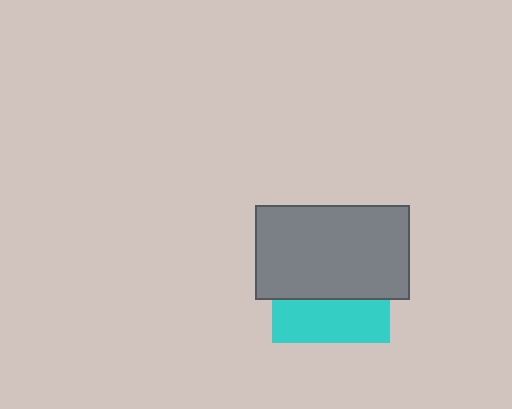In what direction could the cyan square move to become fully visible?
The cyan square could move down. That would shift it out from behind the gray rectangle entirely.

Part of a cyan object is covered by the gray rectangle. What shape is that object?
It is a square.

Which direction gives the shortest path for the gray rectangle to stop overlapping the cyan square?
Moving up gives the shortest separation.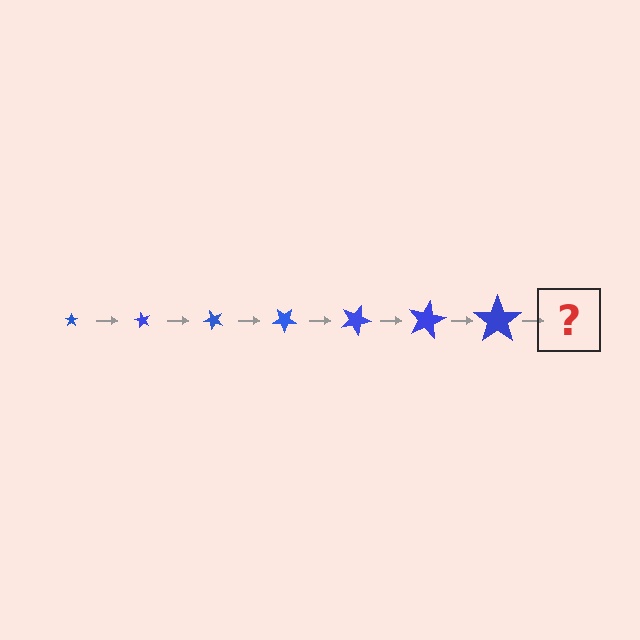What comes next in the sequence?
The next element should be a star, larger than the previous one and rotated 420 degrees from the start.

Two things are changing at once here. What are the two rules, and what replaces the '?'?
The two rules are that the star grows larger each step and it rotates 60 degrees each step. The '?' should be a star, larger than the previous one and rotated 420 degrees from the start.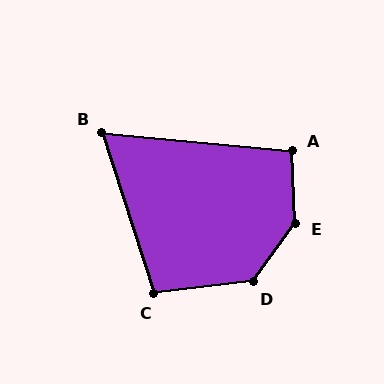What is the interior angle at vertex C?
Approximately 101 degrees (obtuse).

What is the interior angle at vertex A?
Approximately 98 degrees (obtuse).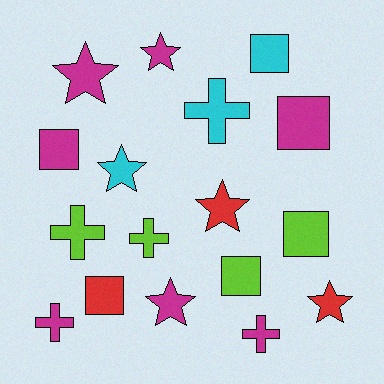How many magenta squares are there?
There are 2 magenta squares.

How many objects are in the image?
There are 17 objects.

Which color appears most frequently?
Magenta, with 7 objects.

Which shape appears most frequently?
Star, with 6 objects.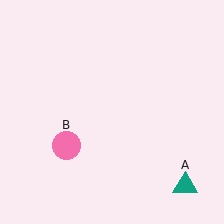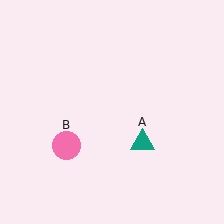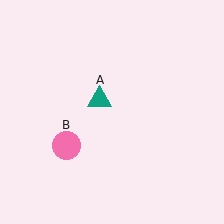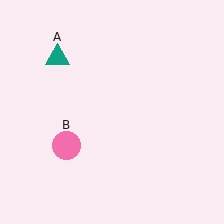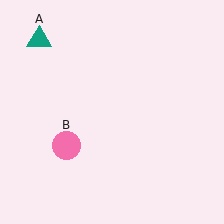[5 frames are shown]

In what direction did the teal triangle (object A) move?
The teal triangle (object A) moved up and to the left.